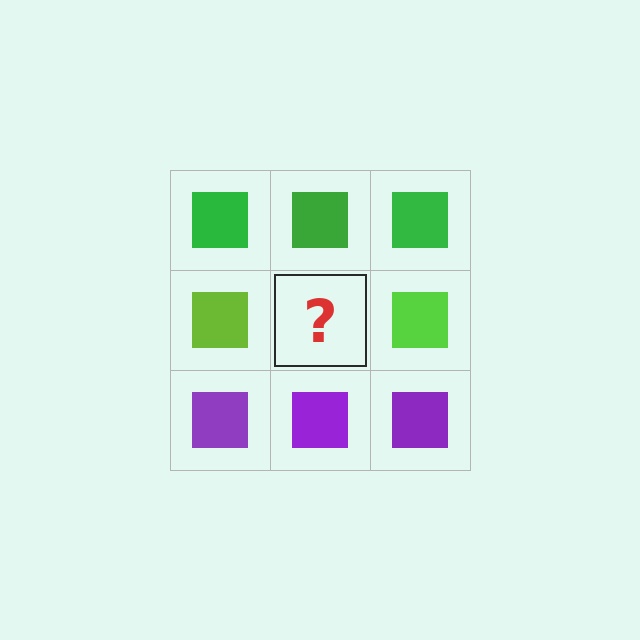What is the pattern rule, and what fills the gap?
The rule is that each row has a consistent color. The gap should be filled with a lime square.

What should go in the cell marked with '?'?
The missing cell should contain a lime square.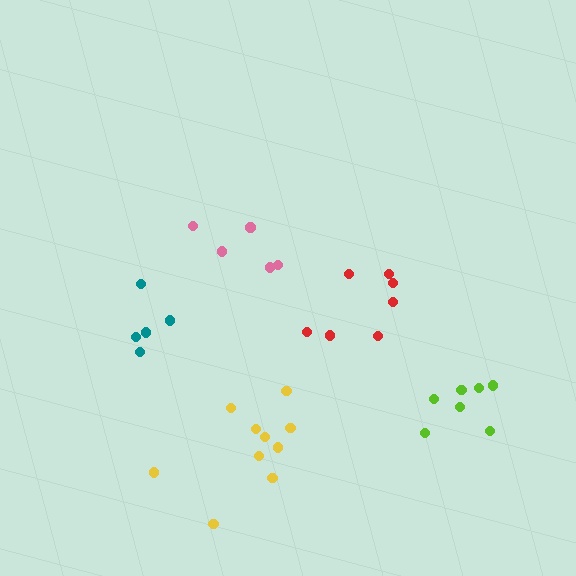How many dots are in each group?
Group 1: 5 dots, Group 2: 5 dots, Group 3: 10 dots, Group 4: 7 dots, Group 5: 7 dots (34 total).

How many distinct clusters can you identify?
There are 5 distinct clusters.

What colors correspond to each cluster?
The clusters are colored: pink, teal, yellow, red, lime.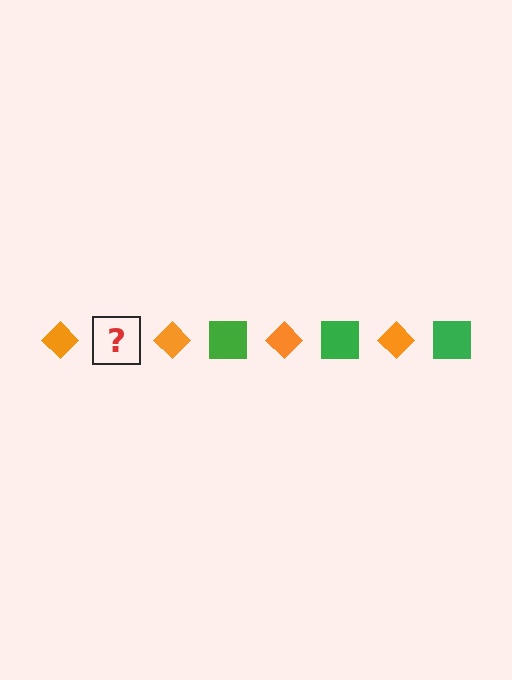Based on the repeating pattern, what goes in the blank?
The blank should be a green square.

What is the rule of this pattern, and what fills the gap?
The rule is that the pattern alternates between orange diamond and green square. The gap should be filled with a green square.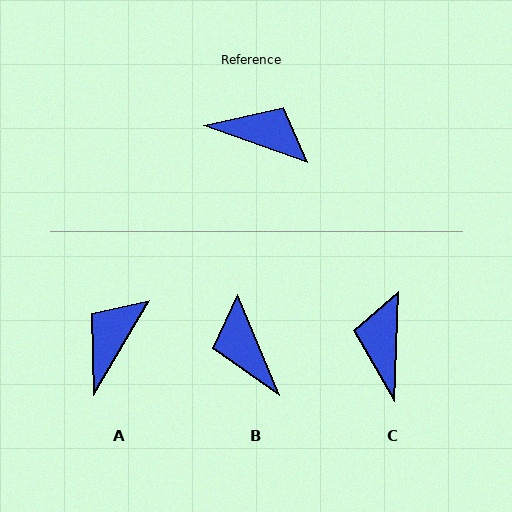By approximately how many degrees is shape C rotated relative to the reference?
Approximately 107 degrees counter-clockwise.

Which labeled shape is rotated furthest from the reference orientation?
B, about 133 degrees away.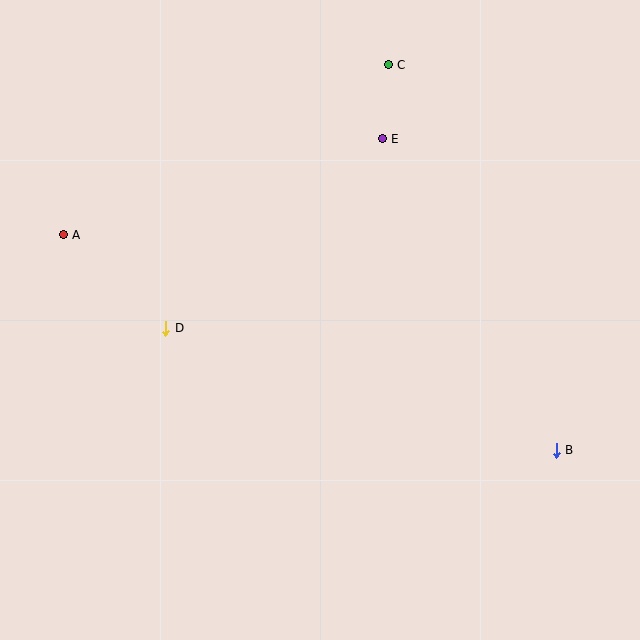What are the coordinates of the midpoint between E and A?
The midpoint between E and A is at (223, 187).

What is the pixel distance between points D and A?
The distance between D and A is 138 pixels.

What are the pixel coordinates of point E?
Point E is at (382, 139).